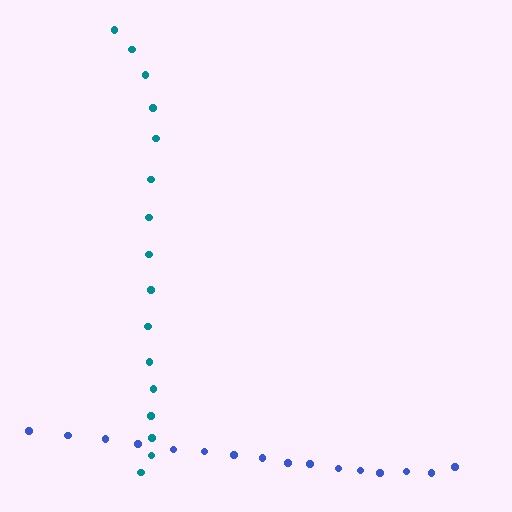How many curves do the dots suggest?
There are 2 distinct paths.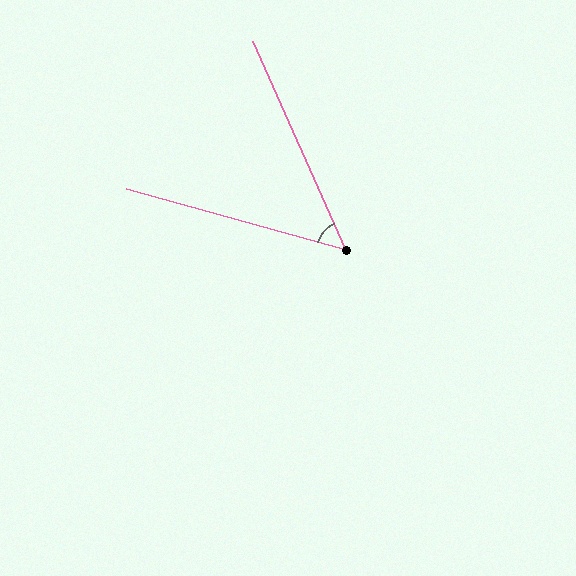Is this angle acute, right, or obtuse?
It is acute.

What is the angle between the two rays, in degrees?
Approximately 50 degrees.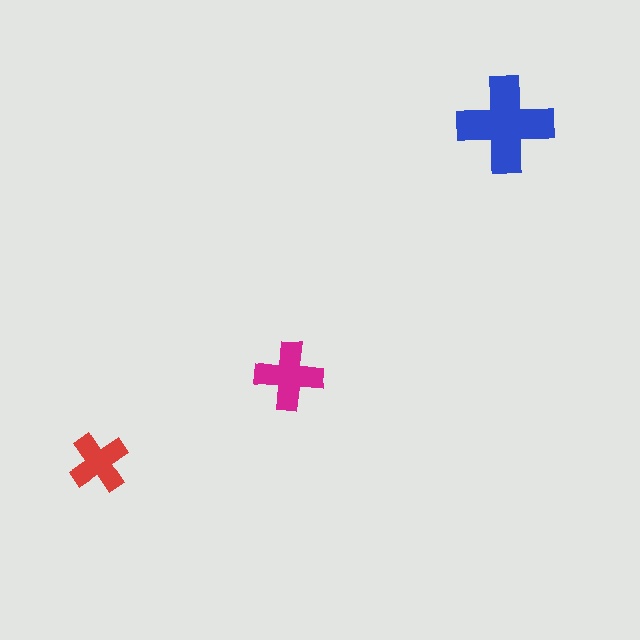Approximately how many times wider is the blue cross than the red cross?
About 1.5 times wider.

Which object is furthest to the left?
The red cross is leftmost.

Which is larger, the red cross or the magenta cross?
The magenta one.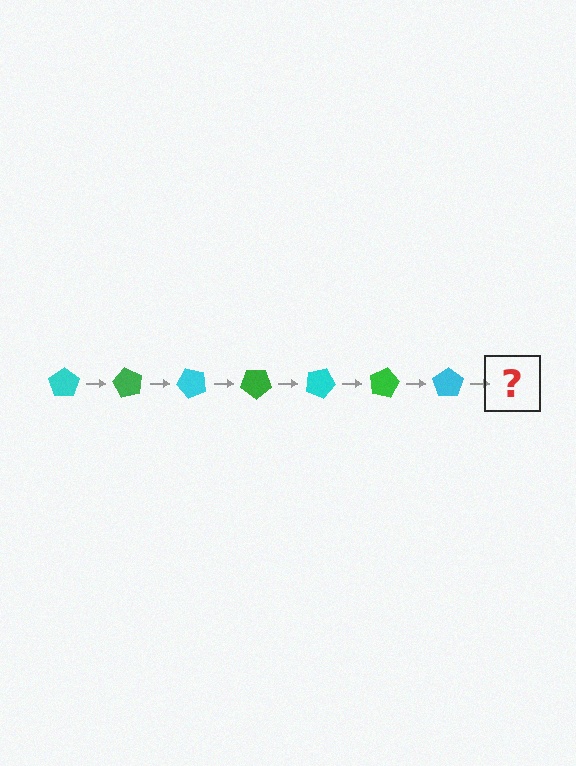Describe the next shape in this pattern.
It should be a green pentagon, rotated 420 degrees from the start.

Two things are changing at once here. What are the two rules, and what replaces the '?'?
The two rules are that it rotates 60 degrees each step and the color cycles through cyan and green. The '?' should be a green pentagon, rotated 420 degrees from the start.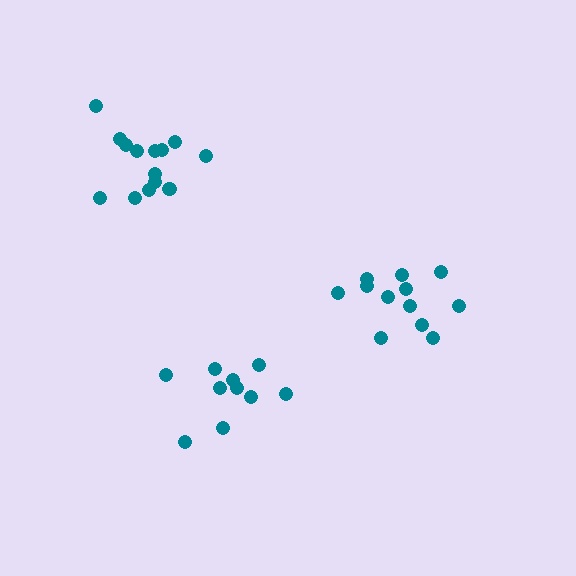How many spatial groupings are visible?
There are 3 spatial groupings.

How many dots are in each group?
Group 1: 12 dots, Group 2: 14 dots, Group 3: 10 dots (36 total).